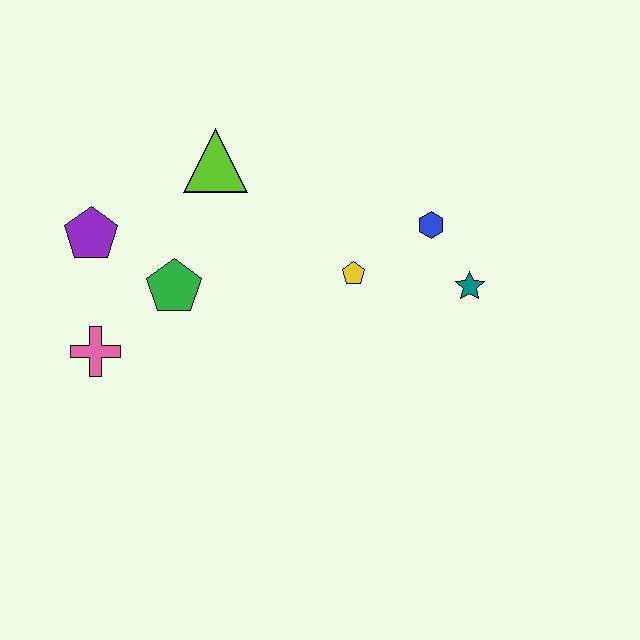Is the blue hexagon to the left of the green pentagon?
No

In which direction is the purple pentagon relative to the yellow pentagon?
The purple pentagon is to the left of the yellow pentagon.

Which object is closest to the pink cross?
The green pentagon is closest to the pink cross.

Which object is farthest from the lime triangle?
The teal star is farthest from the lime triangle.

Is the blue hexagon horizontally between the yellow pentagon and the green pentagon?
No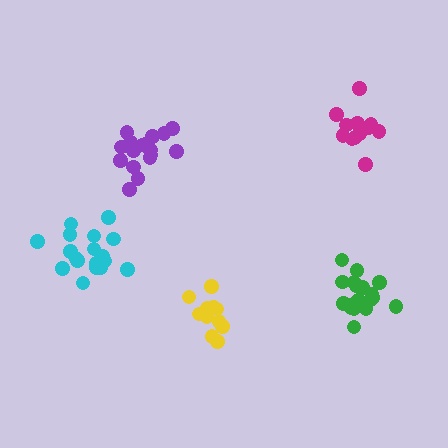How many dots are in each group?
Group 1: 18 dots, Group 2: 12 dots, Group 3: 18 dots, Group 4: 18 dots, Group 5: 13 dots (79 total).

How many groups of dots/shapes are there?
There are 5 groups.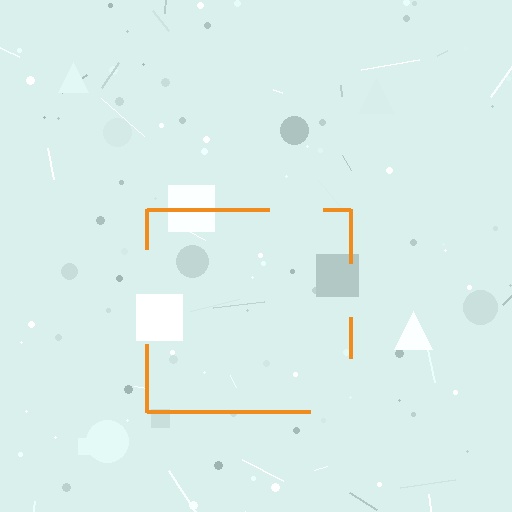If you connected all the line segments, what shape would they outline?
They would outline a square.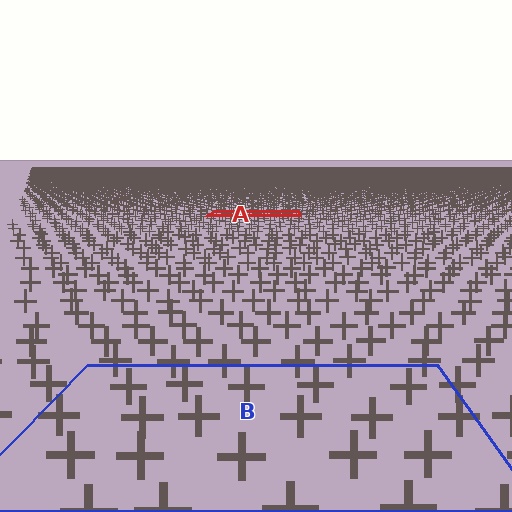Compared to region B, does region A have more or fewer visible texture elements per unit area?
Region A has more texture elements per unit area — they are packed more densely because it is farther away.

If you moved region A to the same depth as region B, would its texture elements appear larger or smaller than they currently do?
They would appear larger. At a closer depth, the same texture elements are projected at a bigger on-screen size.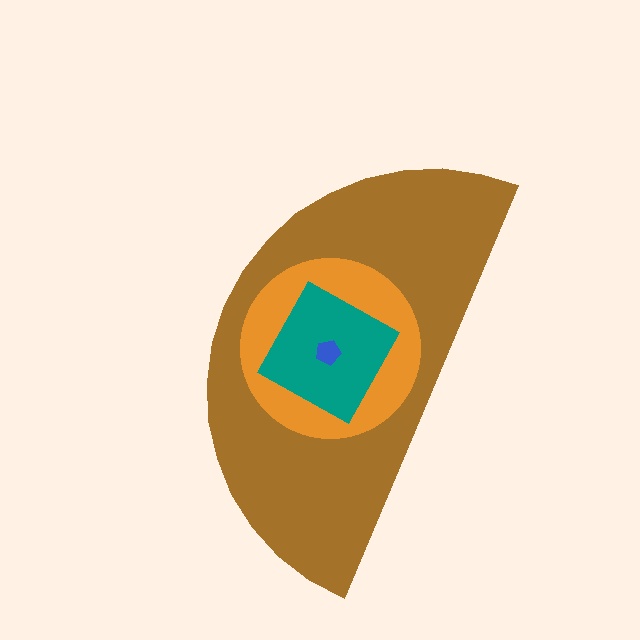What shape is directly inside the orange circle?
The teal square.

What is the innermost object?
The blue pentagon.